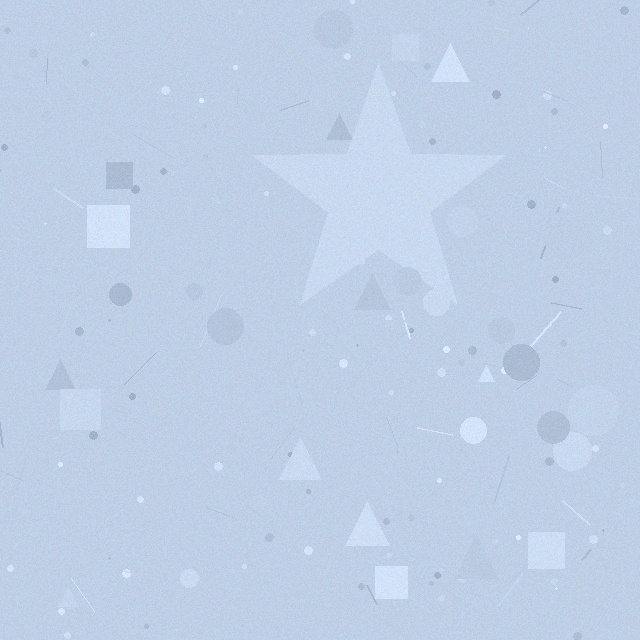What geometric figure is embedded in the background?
A star is embedded in the background.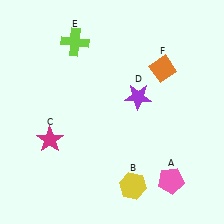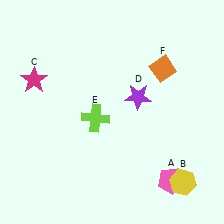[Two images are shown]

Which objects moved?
The objects that moved are: the yellow hexagon (B), the magenta star (C), the lime cross (E).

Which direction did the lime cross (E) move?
The lime cross (E) moved down.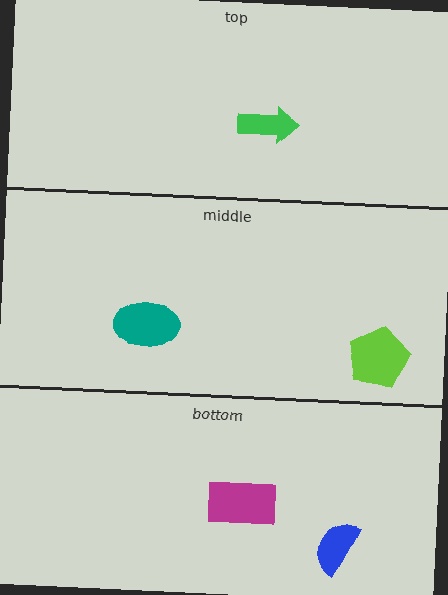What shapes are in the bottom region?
The blue semicircle, the magenta rectangle.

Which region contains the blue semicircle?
The bottom region.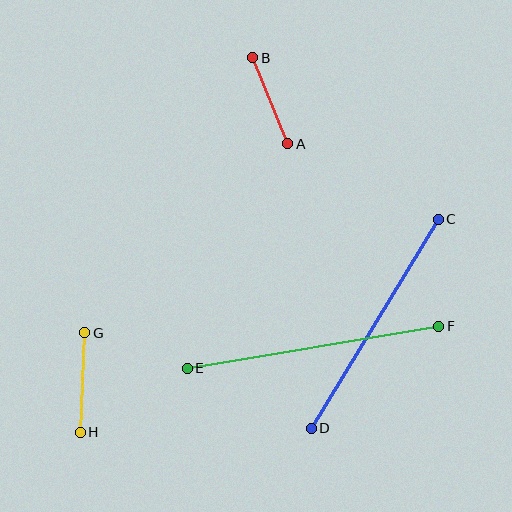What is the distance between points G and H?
The distance is approximately 100 pixels.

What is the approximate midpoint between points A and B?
The midpoint is at approximately (270, 101) pixels.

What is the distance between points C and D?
The distance is approximately 244 pixels.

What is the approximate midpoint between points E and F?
The midpoint is at approximately (313, 347) pixels.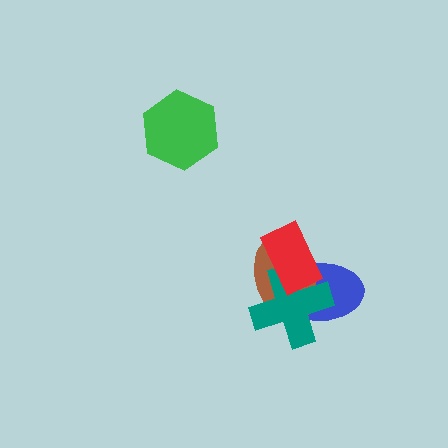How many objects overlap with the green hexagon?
0 objects overlap with the green hexagon.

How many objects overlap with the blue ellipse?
3 objects overlap with the blue ellipse.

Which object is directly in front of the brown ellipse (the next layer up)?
The teal cross is directly in front of the brown ellipse.